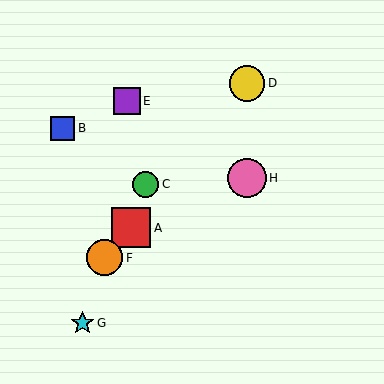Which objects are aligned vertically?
Objects D, H are aligned vertically.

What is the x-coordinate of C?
Object C is at x≈146.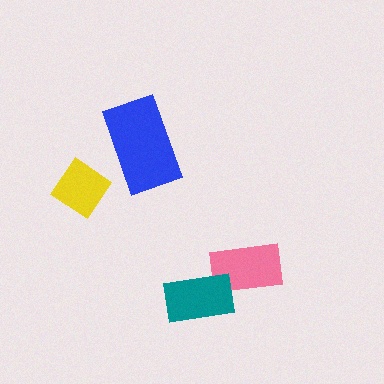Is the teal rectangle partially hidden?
No, no other shape covers it.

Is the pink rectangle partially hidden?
Yes, it is partially covered by another shape.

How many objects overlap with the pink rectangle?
1 object overlaps with the pink rectangle.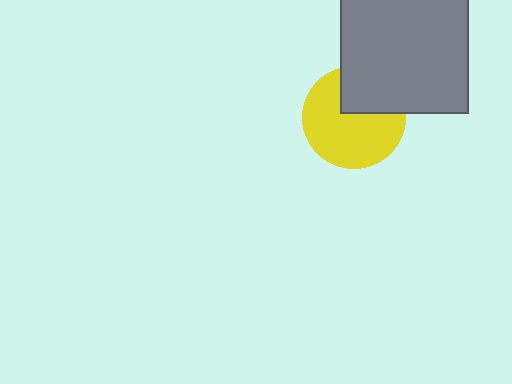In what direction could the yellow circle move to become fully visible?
The yellow circle could move down. That would shift it out from behind the gray square entirely.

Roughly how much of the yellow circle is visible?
Most of it is visible (roughly 69%).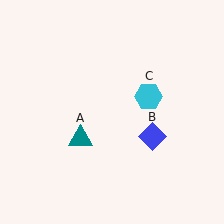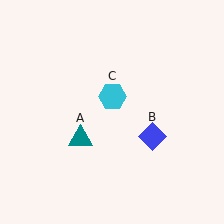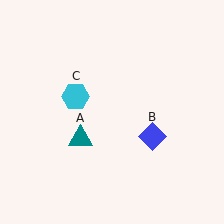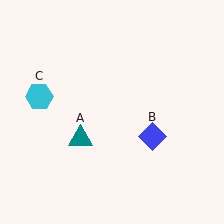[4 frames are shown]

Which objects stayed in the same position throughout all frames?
Teal triangle (object A) and blue diamond (object B) remained stationary.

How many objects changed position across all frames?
1 object changed position: cyan hexagon (object C).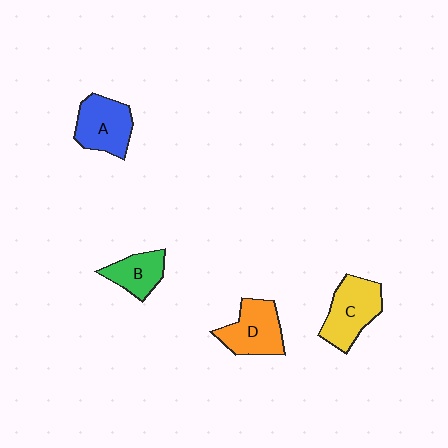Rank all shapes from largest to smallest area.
From largest to smallest: C (yellow), D (orange), A (blue), B (green).